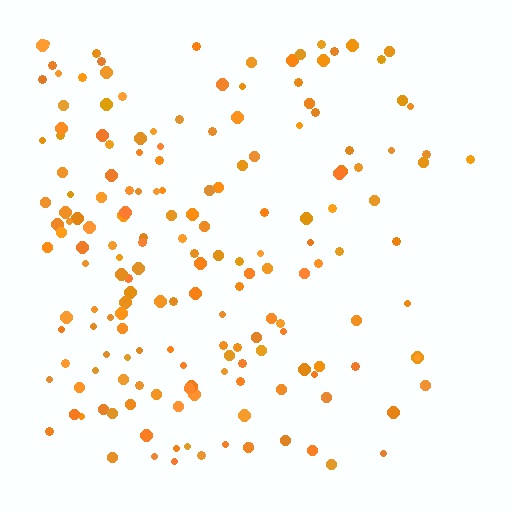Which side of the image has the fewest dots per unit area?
The right.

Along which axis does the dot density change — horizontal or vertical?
Horizontal.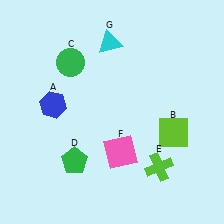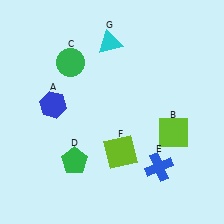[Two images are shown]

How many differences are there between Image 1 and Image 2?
There are 2 differences between the two images.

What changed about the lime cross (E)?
In Image 1, E is lime. In Image 2, it changed to blue.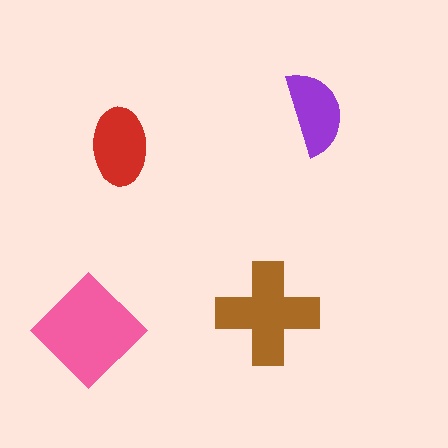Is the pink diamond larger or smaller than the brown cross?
Larger.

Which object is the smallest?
The purple semicircle.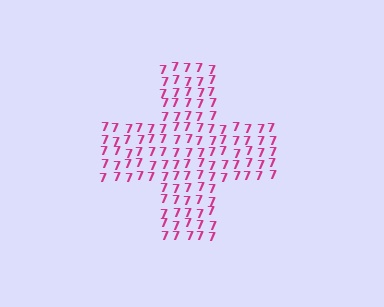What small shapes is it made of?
It is made of small digit 7's.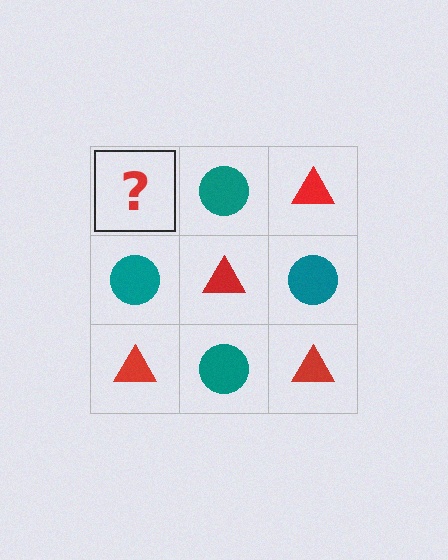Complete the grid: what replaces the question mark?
The question mark should be replaced with a red triangle.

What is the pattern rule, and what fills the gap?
The rule is that it alternates red triangle and teal circle in a checkerboard pattern. The gap should be filled with a red triangle.